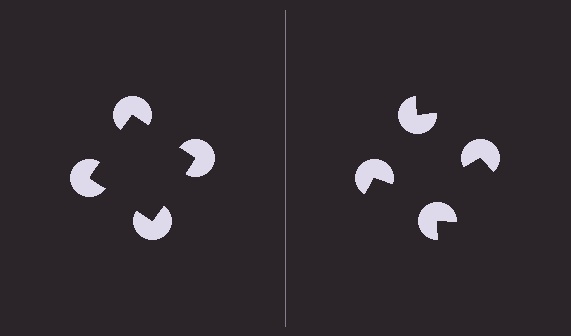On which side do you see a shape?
An illusory square appears on the left side. On the right side the wedge cuts are rotated, so no coherent shape forms.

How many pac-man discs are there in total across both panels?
8 — 4 on each side.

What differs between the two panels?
The pac-man discs are positioned identically on both sides; only the wedge orientations differ. On the left they align to a square; on the right they are misaligned.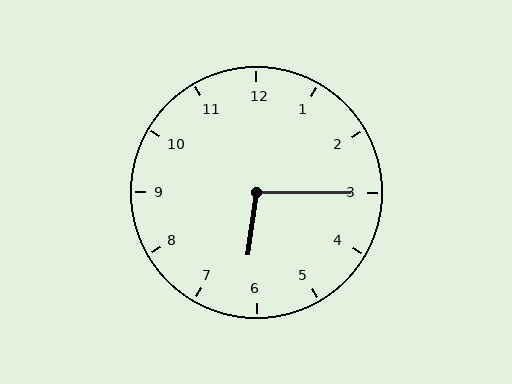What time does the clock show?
6:15.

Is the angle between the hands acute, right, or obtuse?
It is obtuse.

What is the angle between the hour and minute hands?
Approximately 98 degrees.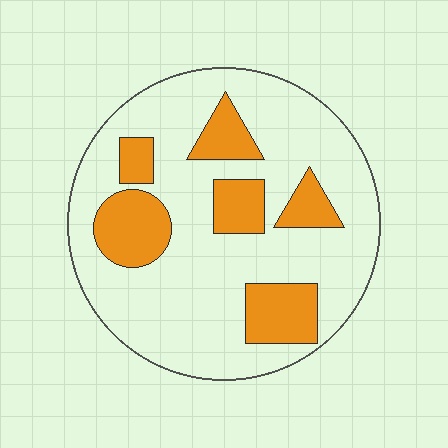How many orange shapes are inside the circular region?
6.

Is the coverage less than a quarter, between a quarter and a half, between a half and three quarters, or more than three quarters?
Less than a quarter.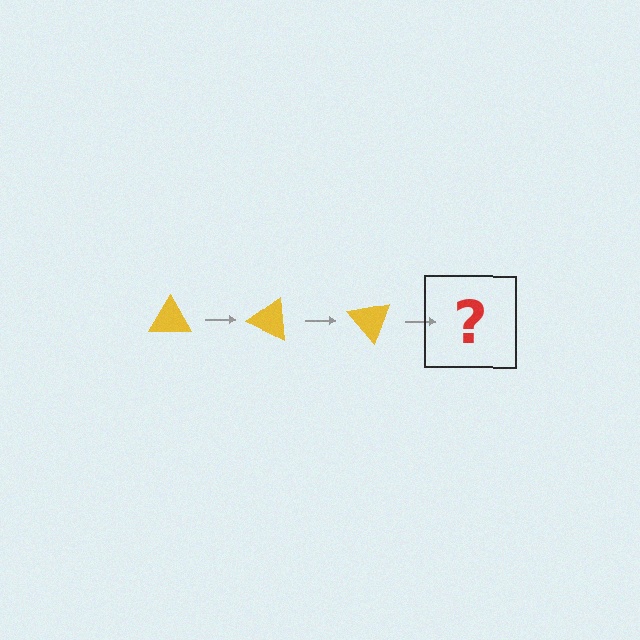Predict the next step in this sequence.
The next step is a yellow triangle rotated 75 degrees.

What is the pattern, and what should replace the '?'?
The pattern is that the triangle rotates 25 degrees each step. The '?' should be a yellow triangle rotated 75 degrees.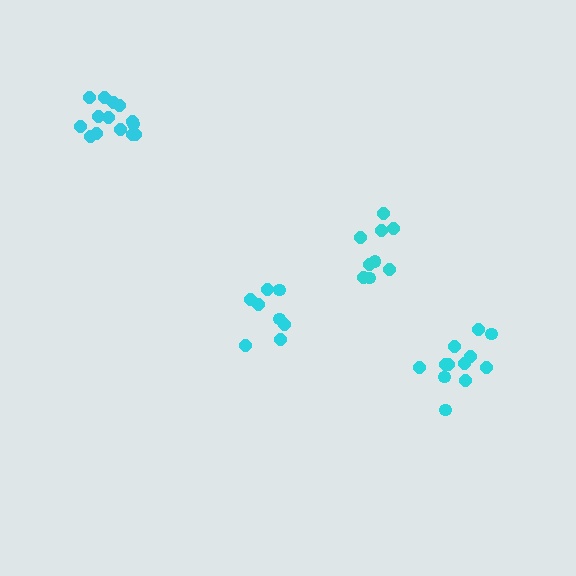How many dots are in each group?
Group 1: 9 dots, Group 2: 8 dots, Group 3: 12 dots, Group 4: 14 dots (43 total).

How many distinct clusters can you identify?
There are 4 distinct clusters.